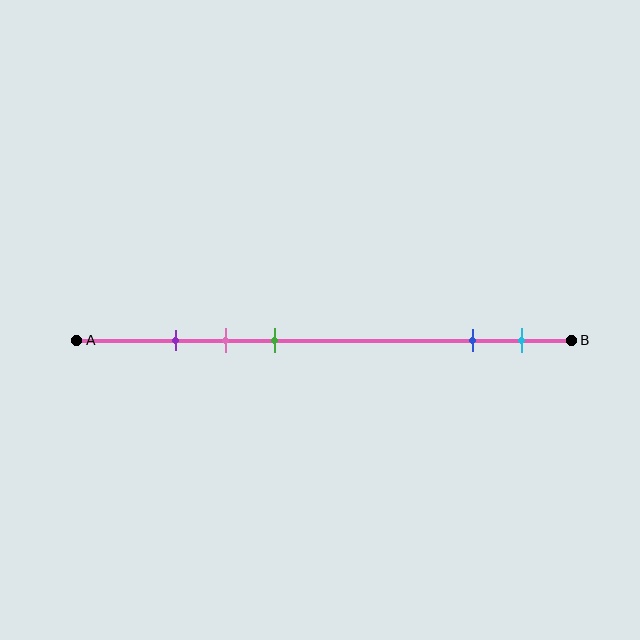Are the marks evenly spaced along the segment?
No, the marks are not evenly spaced.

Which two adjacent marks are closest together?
The purple and pink marks are the closest adjacent pair.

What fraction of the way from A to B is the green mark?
The green mark is approximately 40% (0.4) of the way from A to B.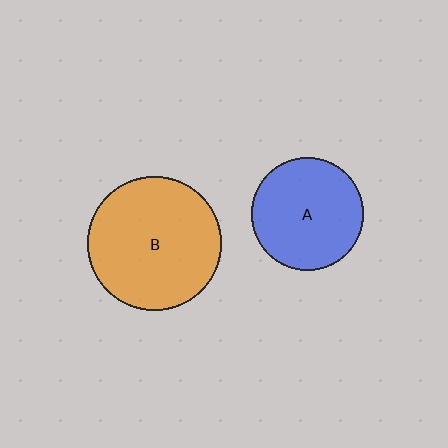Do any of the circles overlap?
No, none of the circles overlap.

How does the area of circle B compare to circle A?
Approximately 1.4 times.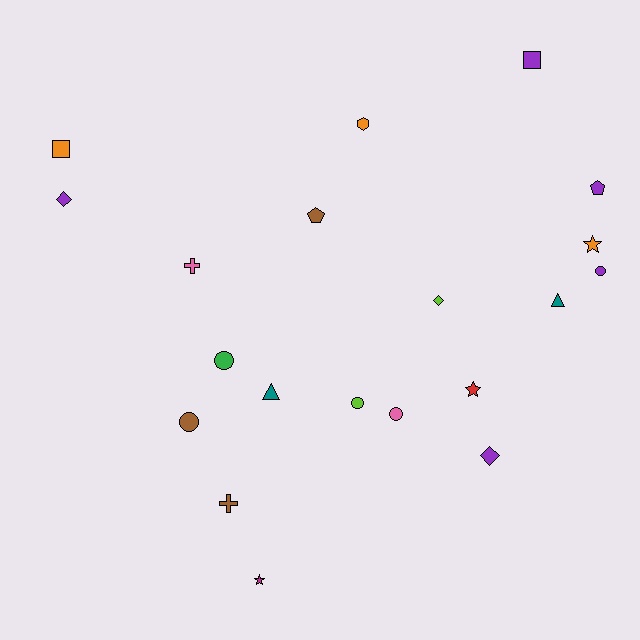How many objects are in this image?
There are 20 objects.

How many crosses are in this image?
There are 2 crosses.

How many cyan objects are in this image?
There are no cyan objects.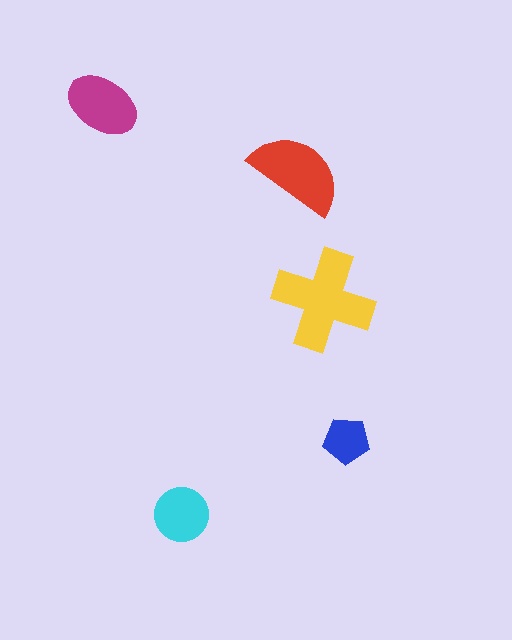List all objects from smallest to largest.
The blue pentagon, the cyan circle, the magenta ellipse, the red semicircle, the yellow cross.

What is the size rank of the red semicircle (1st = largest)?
2nd.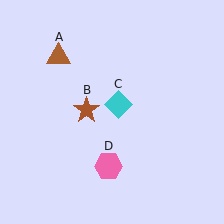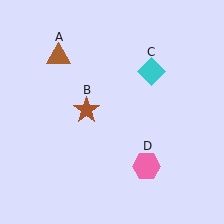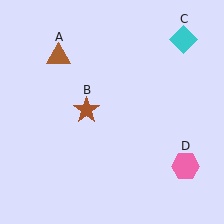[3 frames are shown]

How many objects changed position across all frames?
2 objects changed position: cyan diamond (object C), pink hexagon (object D).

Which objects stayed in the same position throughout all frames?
Brown triangle (object A) and brown star (object B) remained stationary.